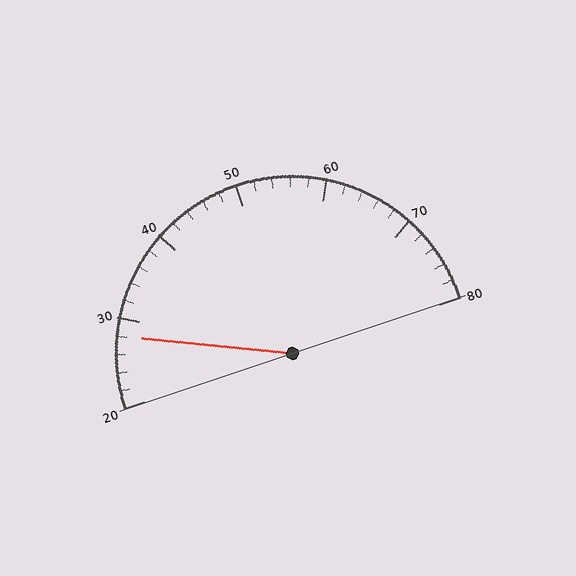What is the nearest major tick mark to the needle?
The nearest major tick mark is 30.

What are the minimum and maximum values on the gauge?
The gauge ranges from 20 to 80.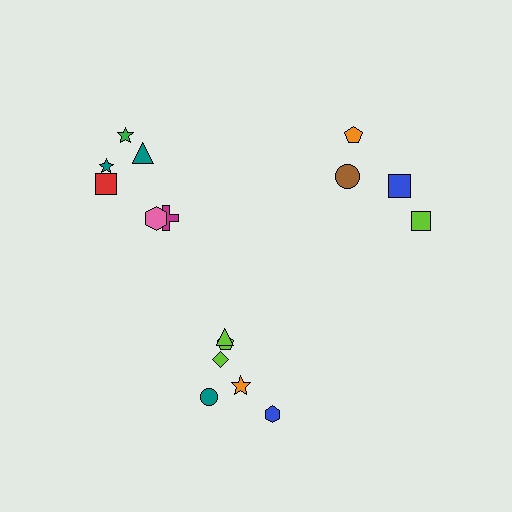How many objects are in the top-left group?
There are 6 objects.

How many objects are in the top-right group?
There are 4 objects.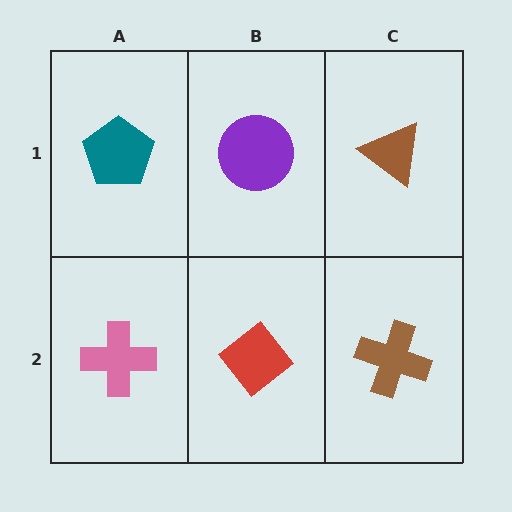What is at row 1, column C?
A brown triangle.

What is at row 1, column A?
A teal pentagon.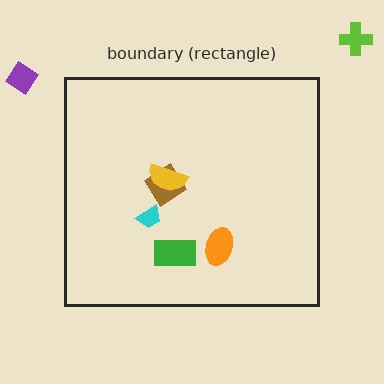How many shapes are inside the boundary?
5 inside, 2 outside.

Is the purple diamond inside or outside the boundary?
Outside.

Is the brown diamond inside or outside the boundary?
Inside.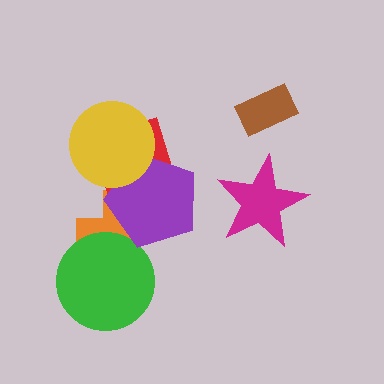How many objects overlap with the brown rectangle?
0 objects overlap with the brown rectangle.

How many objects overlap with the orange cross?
3 objects overlap with the orange cross.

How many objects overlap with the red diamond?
3 objects overlap with the red diamond.